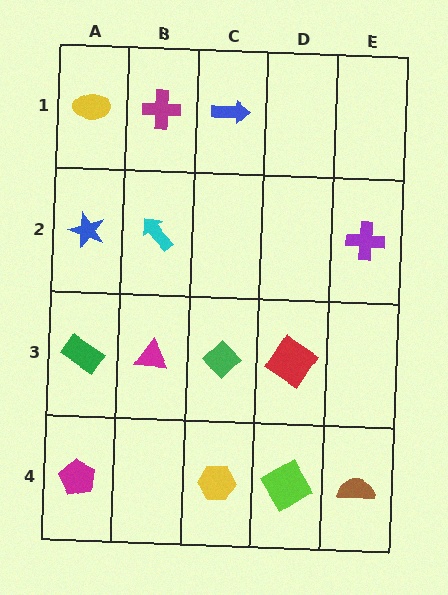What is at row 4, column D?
A lime diamond.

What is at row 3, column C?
A green diamond.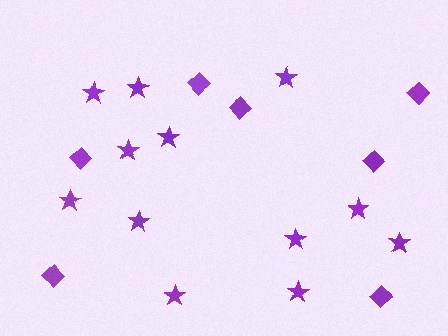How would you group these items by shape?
There are 2 groups: one group of diamonds (7) and one group of stars (12).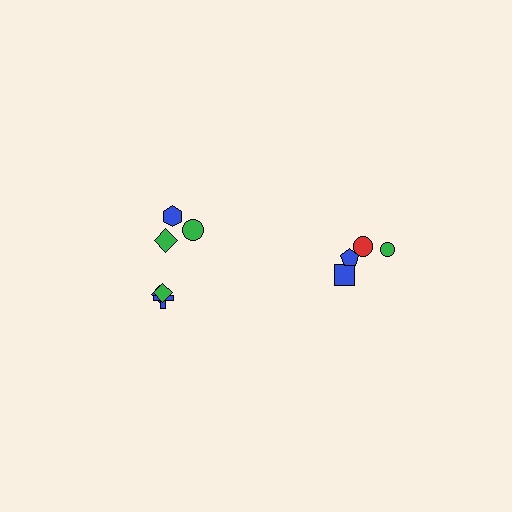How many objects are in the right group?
There are 4 objects.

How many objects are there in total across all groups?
There are 10 objects.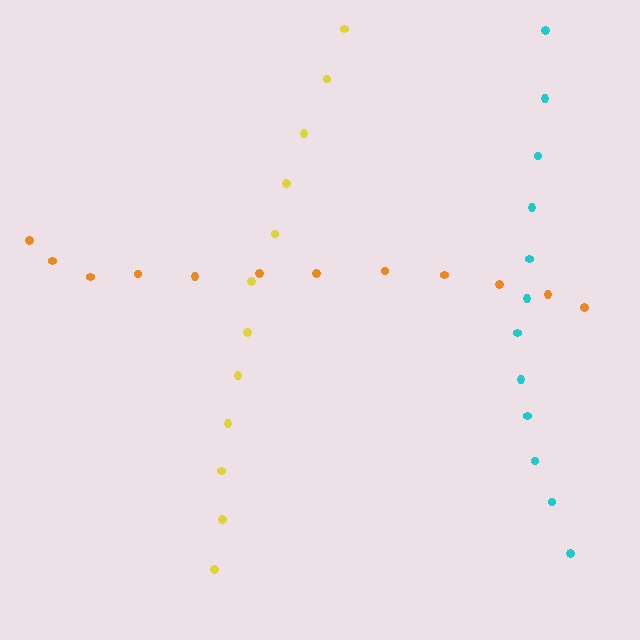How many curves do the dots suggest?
There are 3 distinct paths.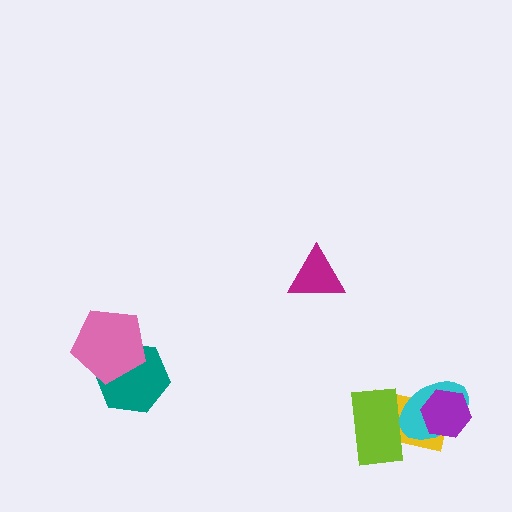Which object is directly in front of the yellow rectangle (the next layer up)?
The lime rectangle is directly in front of the yellow rectangle.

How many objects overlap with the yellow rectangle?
3 objects overlap with the yellow rectangle.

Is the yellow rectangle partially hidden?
Yes, it is partially covered by another shape.